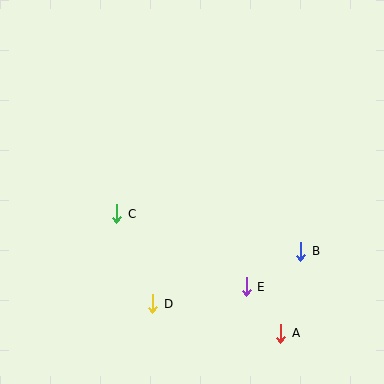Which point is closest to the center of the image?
Point C at (117, 214) is closest to the center.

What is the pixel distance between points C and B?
The distance between C and B is 188 pixels.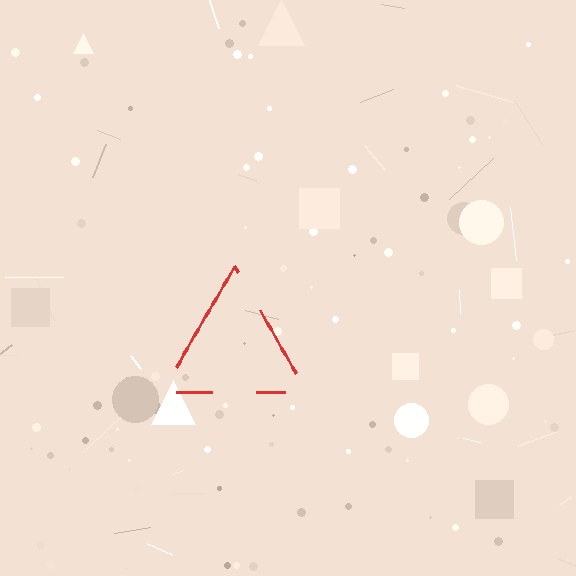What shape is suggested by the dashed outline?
The dashed outline suggests a triangle.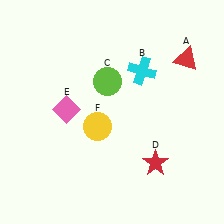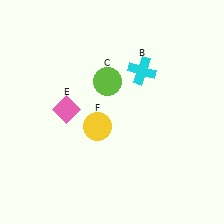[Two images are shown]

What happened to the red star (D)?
The red star (D) was removed in Image 2. It was in the bottom-right area of Image 1.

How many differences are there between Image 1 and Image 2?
There are 2 differences between the two images.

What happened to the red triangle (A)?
The red triangle (A) was removed in Image 2. It was in the top-right area of Image 1.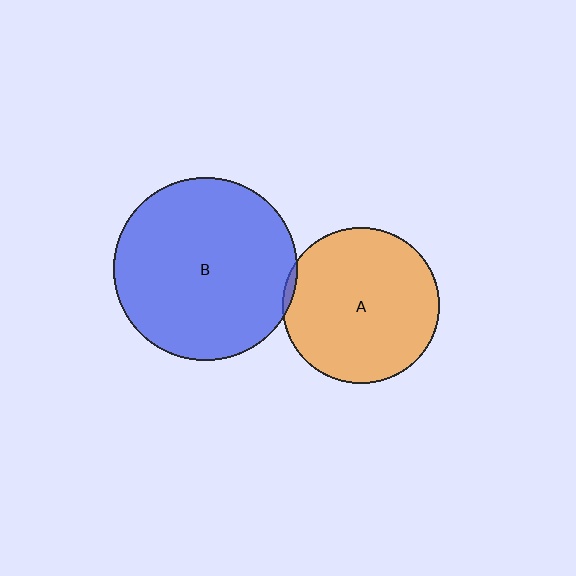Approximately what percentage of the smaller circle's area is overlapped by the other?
Approximately 5%.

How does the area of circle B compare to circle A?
Approximately 1.4 times.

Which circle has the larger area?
Circle B (blue).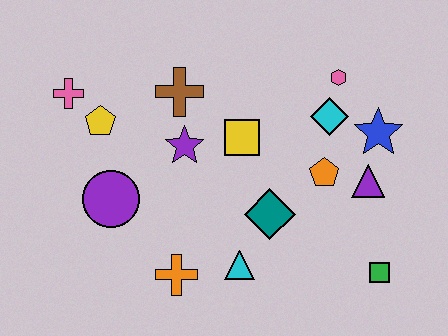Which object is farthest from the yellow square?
The green square is farthest from the yellow square.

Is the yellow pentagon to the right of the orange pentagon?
No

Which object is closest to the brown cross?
The purple star is closest to the brown cross.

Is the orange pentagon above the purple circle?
Yes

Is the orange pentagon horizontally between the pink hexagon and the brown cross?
Yes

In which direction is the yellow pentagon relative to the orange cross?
The yellow pentagon is above the orange cross.